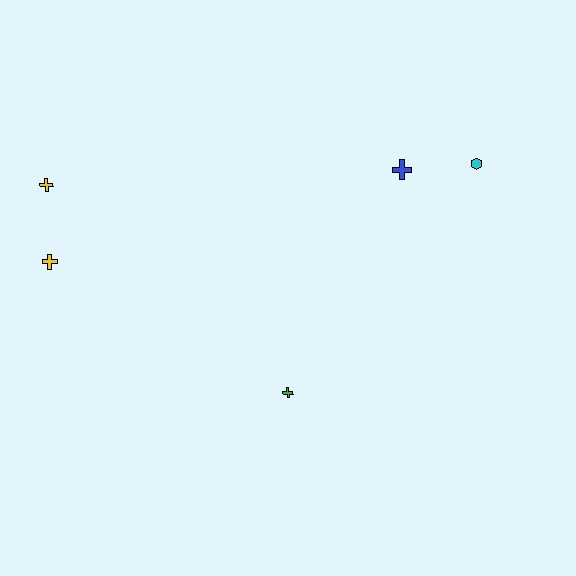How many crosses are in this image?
There are 4 crosses.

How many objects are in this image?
There are 5 objects.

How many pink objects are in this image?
There are no pink objects.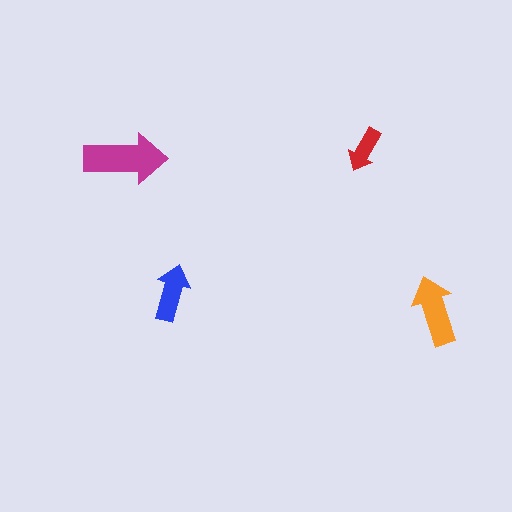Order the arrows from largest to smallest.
the magenta one, the orange one, the blue one, the red one.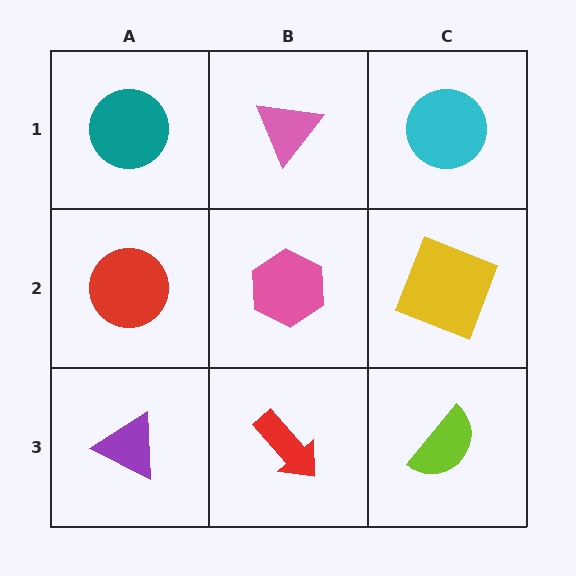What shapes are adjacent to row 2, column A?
A teal circle (row 1, column A), a purple triangle (row 3, column A), a pink hexagon (row 2, column B).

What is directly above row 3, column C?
A yellow square.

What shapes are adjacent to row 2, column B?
A pink triangle (row 1, column B), a red arrow (row 3, column B), a red circle (row 2, column A), a yellow square (row 2, column C).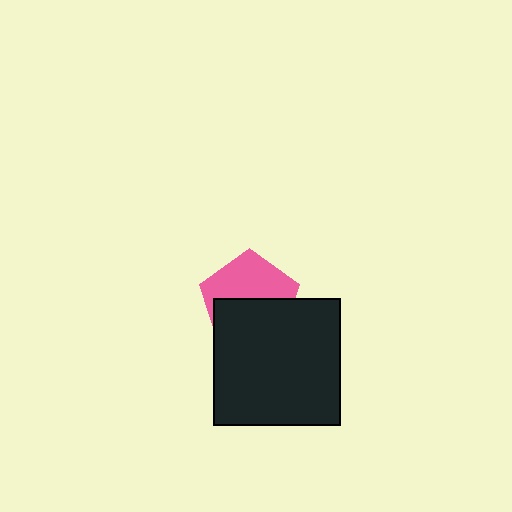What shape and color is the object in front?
The object in front is a black square.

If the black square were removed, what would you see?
You would see the complete pink pentagon.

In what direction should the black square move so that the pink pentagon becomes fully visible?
The black square should move down. That is the shortest direction to clear the overlap and leave the pink pentagon fully visible.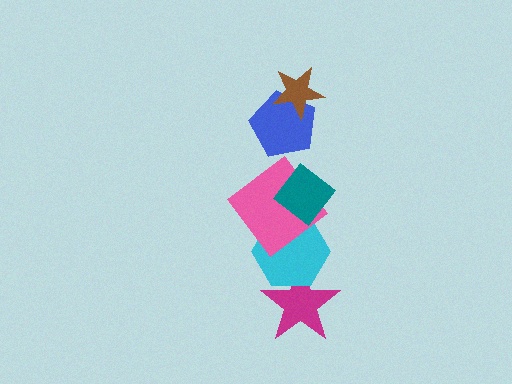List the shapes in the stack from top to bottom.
From top to bottom: the brown star, the blue pentagon, the teal diamond, the pink diamond, the cyan hexagon, the magenta star.